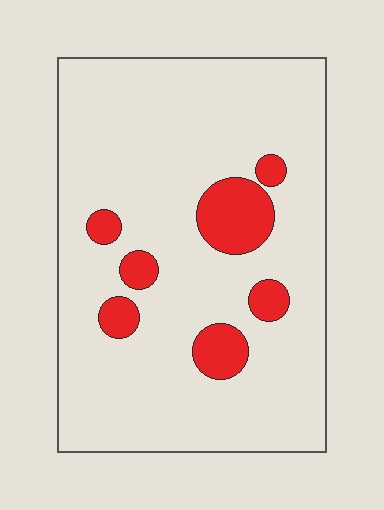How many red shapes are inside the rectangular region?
7.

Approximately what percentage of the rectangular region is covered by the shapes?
Approximately 10%.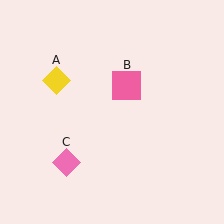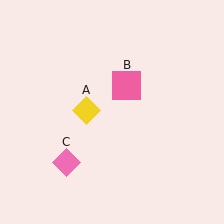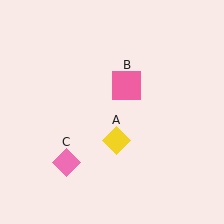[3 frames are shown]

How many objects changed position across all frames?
1 object changed position: yellow diamond (object A).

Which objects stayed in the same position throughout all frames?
Pink square (object B) and pink diamond (object C) remained stationary.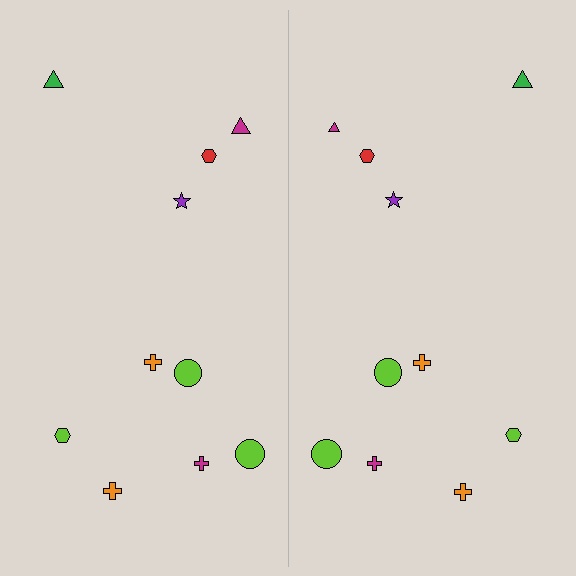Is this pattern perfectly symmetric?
No, the pattern is not perfectly symmetric. The magenta triangle on the right side has a different size than its mirror counterpart.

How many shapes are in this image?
There are 20 shapes in this image.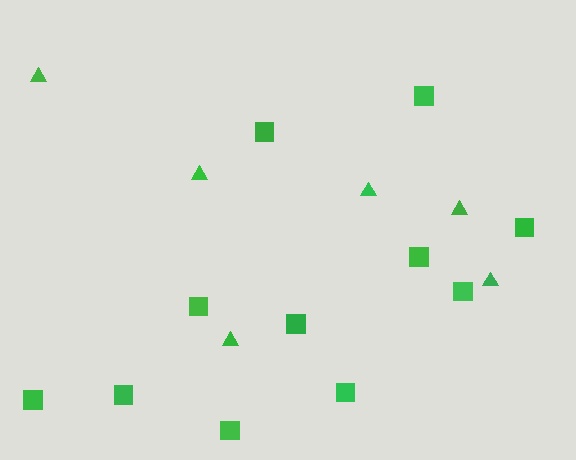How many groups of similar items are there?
There are 2 groups: one group of triangles (6) and one group of squares (11).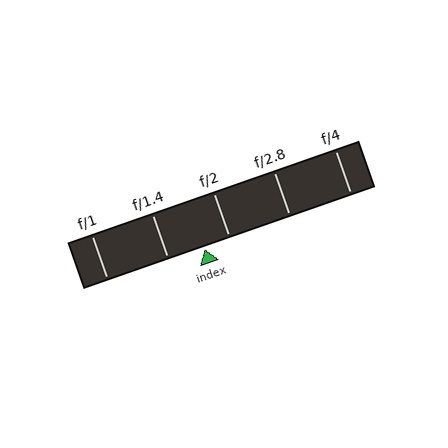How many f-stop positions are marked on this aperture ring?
There are 5 f-stop positions marked.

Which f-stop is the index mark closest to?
The index mark is closest to f/2.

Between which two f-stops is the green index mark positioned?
The index mark is between f/1.4 and f/2.